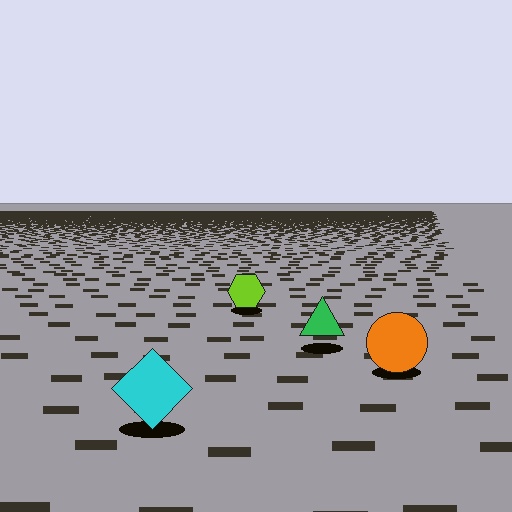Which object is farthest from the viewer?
The lime hexagon is farthest from the viewer. It appears smaller and the ground texture around it is denser.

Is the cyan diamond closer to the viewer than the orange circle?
Yes. The cyan diamond is closer — you can tell from the texture gradient: the ground texture is coarser near it.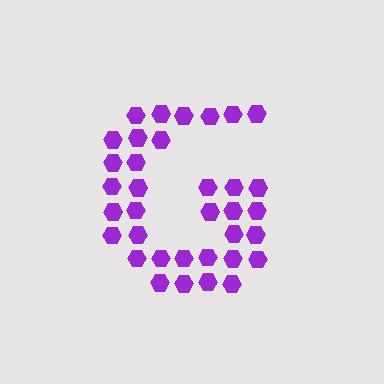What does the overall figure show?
The overall figure shows the letter G.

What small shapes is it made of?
It is made of small hexagons.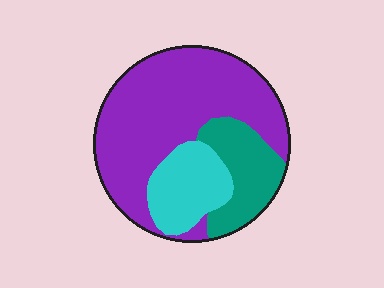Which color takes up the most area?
Purple, at roughly 60%.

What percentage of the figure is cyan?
Cyan takes up about one fifth (1/5) of the figure.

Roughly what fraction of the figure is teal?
Teal covers about 20% of the figure.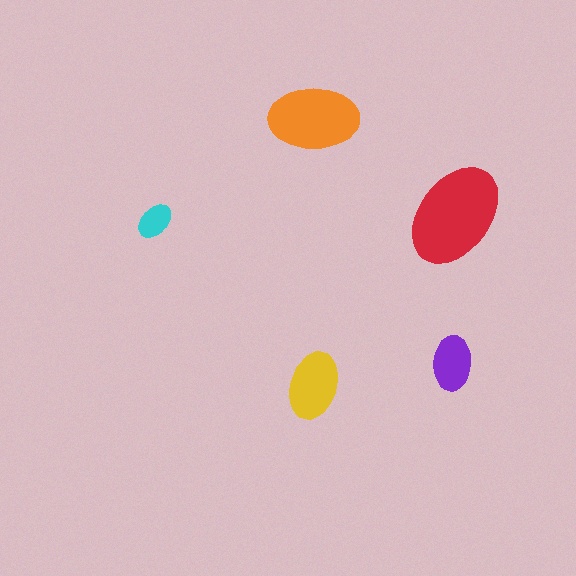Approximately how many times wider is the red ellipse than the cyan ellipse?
About 3 times wider.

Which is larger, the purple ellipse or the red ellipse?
The red one.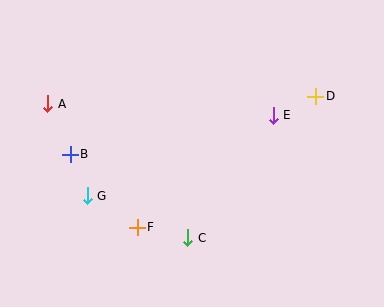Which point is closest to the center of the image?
Point C at (188, 238) is closest to the center.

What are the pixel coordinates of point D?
Point D is at (316, 96).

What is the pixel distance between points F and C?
The distance between F and C is 52 pixels.